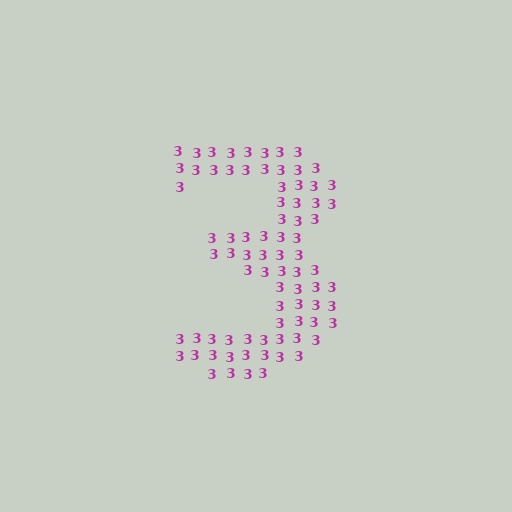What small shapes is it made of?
It is made of small digit 3's.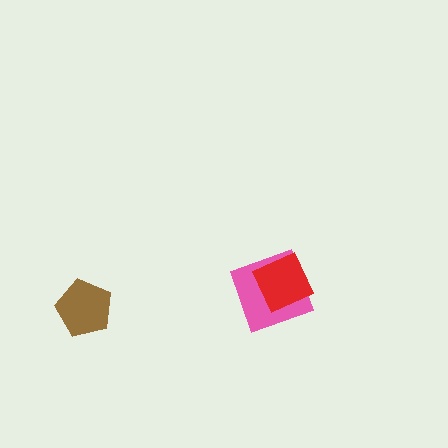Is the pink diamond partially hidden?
Yes, it is partially covered by another shape.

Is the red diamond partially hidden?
No, no other shape covers it.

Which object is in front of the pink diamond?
The red diamond is in front of the pink diamond.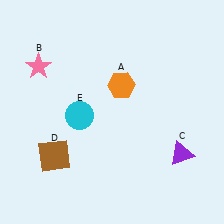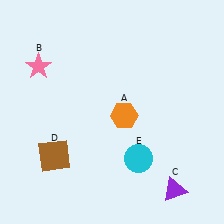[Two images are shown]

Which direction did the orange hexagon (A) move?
The orange hexagon (A) moved down.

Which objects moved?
The objects that moved are: the orange hexagon (A), the purple triangle (C), the cyan circle (E).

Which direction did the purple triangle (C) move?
The purple triangle (C) moved down.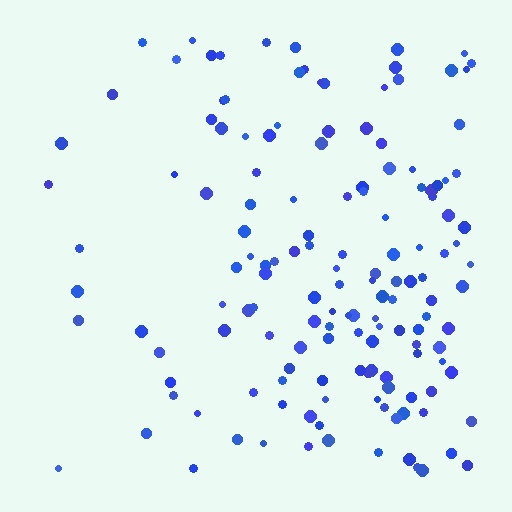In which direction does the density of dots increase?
From left to right, with the right side densest.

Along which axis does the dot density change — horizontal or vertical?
Horizontal.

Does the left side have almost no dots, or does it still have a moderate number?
Still a moderate number, just noticeably fewer than the right.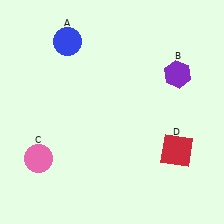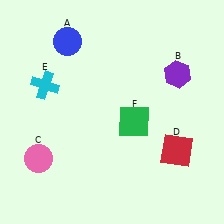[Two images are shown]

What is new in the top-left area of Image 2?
A cyan cross (E) was added in the top-left area of Image 2.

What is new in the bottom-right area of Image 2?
A green square (F) was added in the bottom-right area of Image 2.